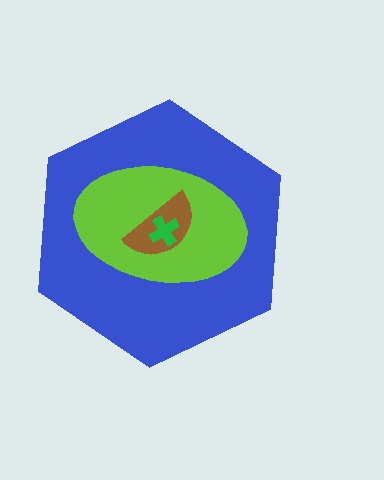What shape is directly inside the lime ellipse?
The brown semicircle.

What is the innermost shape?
The green cross.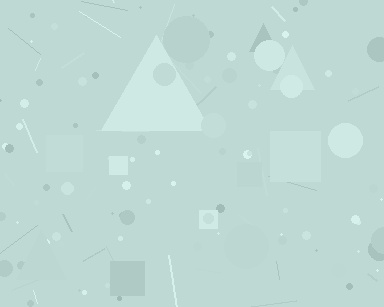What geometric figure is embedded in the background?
A triangle is embedded in the background.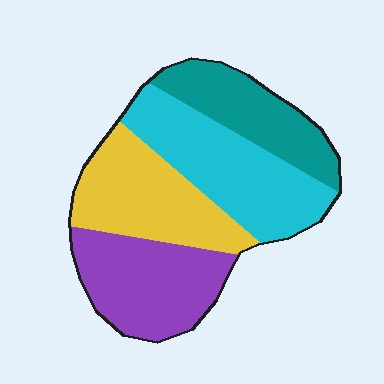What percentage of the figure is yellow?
Yellow takes up about one quarter (1/4) of the figure.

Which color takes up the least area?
Teal, at roughly 20%.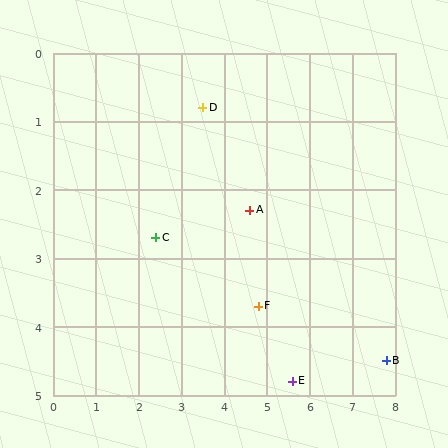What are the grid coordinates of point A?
Point A is at approximately (4.6, 2.3).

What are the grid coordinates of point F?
Point F is at approximately (4.8, 3.7).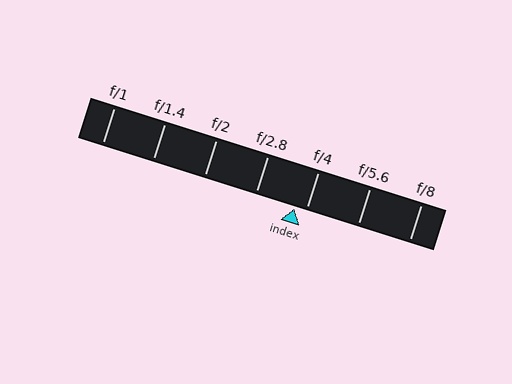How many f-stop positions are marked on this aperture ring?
There are 7 f-stop positions marked.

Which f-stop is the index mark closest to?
The index mark is closest to f/4.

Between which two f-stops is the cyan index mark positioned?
The index mark is between f/2.8 and f/4.